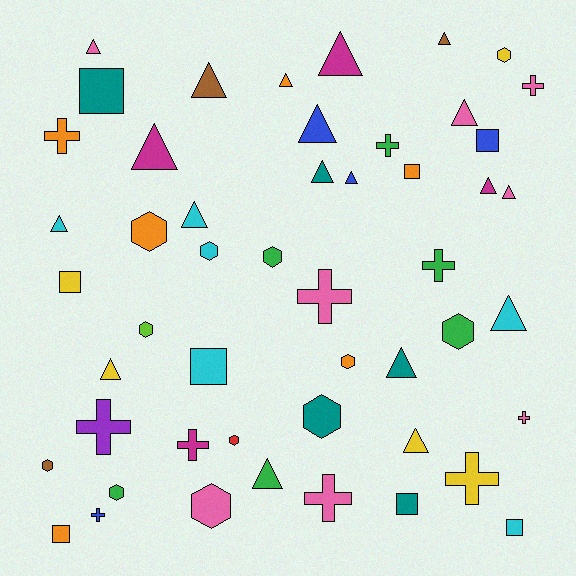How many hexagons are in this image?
There are 12 hexagons.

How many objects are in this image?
There are 50 objects.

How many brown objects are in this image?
There are 3 brown objects.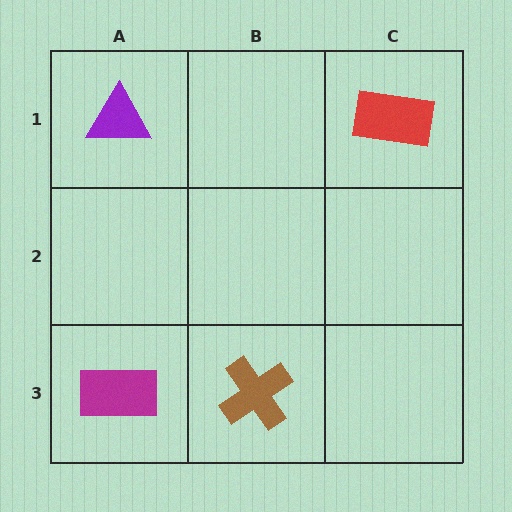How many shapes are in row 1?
2 shapes.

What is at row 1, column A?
A purple triangle.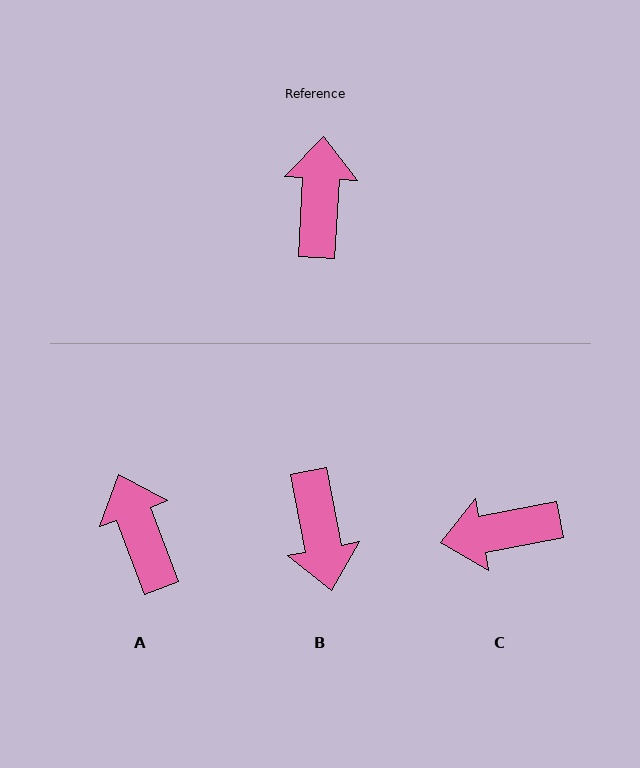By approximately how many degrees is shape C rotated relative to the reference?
Approximately 104 degrees counter-clockwise.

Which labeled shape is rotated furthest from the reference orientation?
B, about 166 degrees away.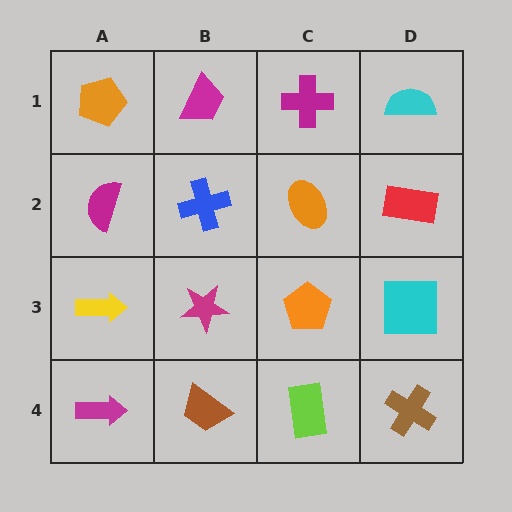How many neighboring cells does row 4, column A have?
2.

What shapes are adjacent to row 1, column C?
An orange ellipse (row 2, column C), a magenta trapezoid (row 1, column B), a cyan semicircle (row 1, column D).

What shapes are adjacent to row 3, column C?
An orange ellipse (row 2, column C), a lime rectangle (row 4, column C), a magenta star (row 3, column B), a cyan square (row 3, column D).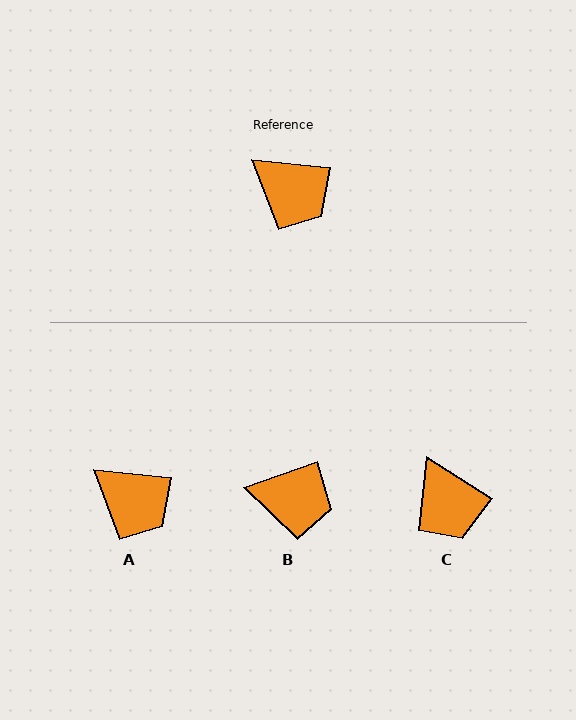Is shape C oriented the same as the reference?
No, it is off by about 27 degrees.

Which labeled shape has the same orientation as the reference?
A.